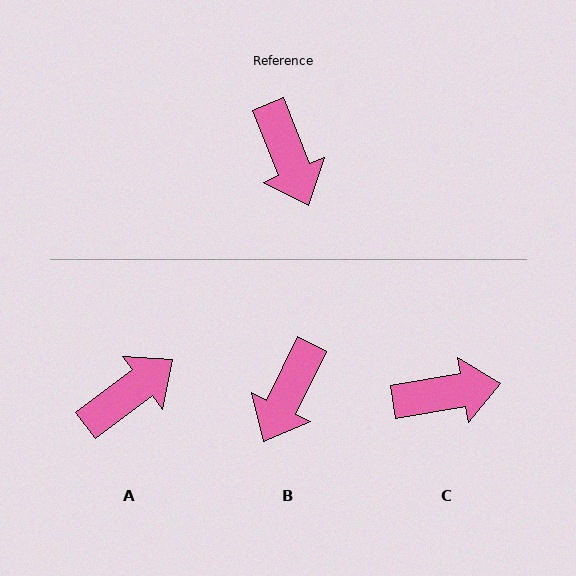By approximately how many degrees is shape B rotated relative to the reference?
Approximately 48 degrees clockwise.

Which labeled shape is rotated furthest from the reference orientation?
A, about 105 degrees away.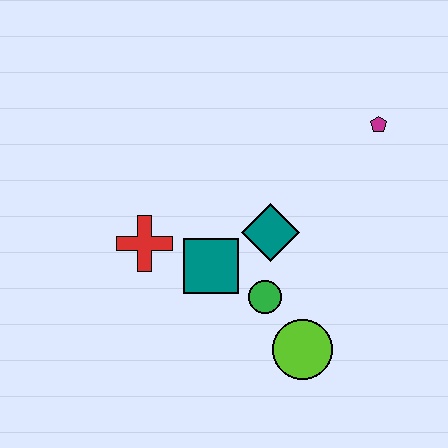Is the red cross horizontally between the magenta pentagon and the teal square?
No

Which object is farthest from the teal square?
The magenta pentagon is farthest from the teal square.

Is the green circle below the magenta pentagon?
Yes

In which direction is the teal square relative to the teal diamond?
The teal square is to the left of the teal diamond.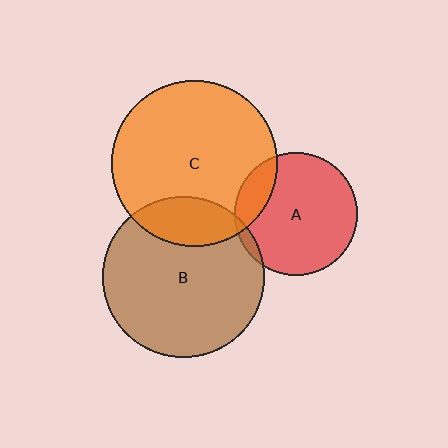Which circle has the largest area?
Circle C (orange).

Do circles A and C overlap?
Yes.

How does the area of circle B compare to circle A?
Approximately 1.7 times.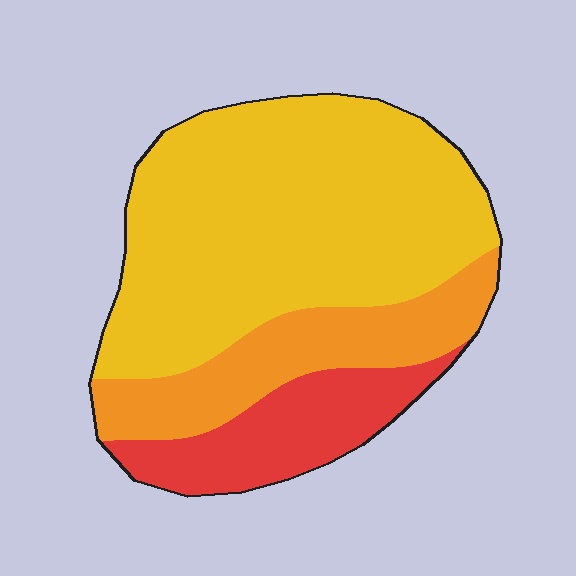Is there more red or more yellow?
Yellow.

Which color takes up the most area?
Yellow, at roughly 60%.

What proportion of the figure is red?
Red covers around 20% of the figure.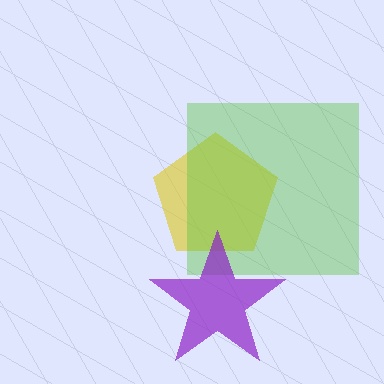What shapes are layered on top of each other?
The layered shapes are: a yellow pentagon, a lime square, a purple star.